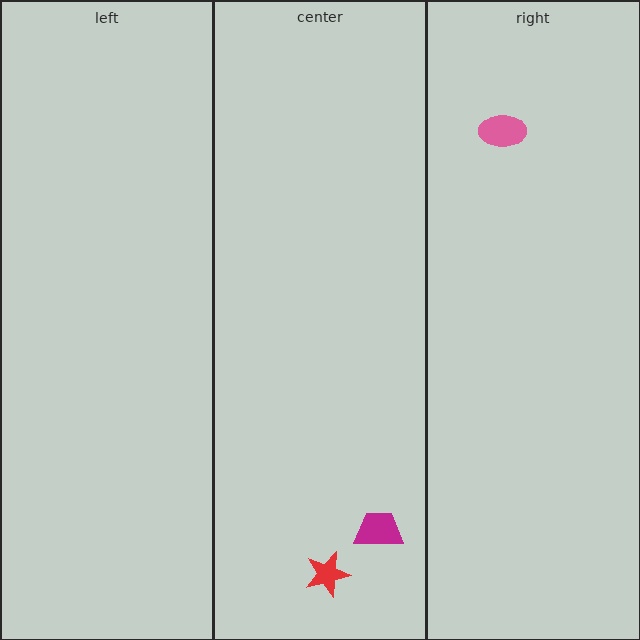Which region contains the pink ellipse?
The right region.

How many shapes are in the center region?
2.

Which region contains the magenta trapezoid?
The center region.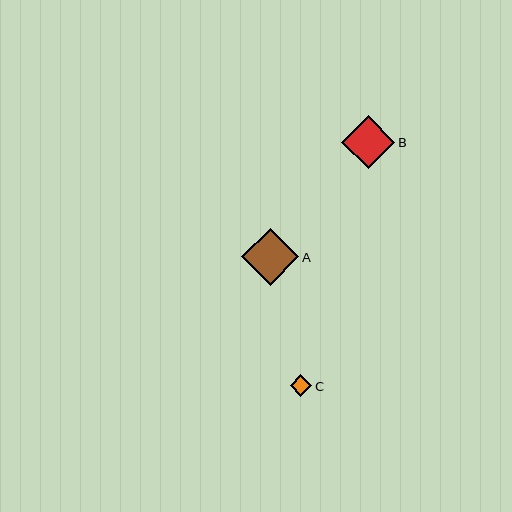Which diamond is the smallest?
Diamond C is the smallest with a size of approximately 22 pixels.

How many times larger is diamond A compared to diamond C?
Diamond A is approximately 2.6 times the size of diamond C.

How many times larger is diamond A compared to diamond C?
Diamond A is approximately 2.6 times the size of diamond C.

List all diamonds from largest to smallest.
From largest to smallest: A, B, C.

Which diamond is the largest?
Diamond A is the largest with a size of approximately 57 pixels.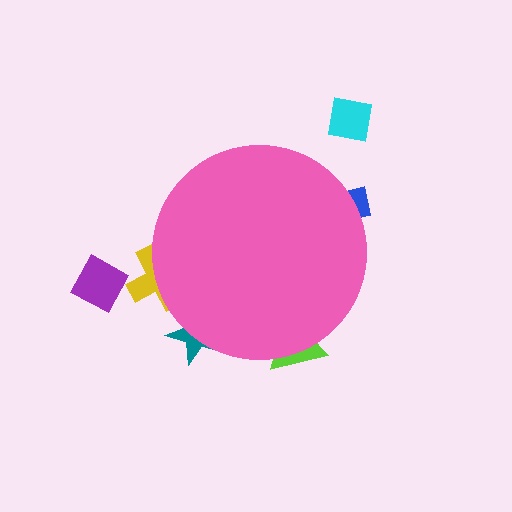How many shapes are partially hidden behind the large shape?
4 shapes are partially hidden.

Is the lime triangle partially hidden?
Yes, the lime triangle is partially hidden behind the pink circle.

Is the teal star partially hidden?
Yes, the teal star is partially hidden behind the pink circle.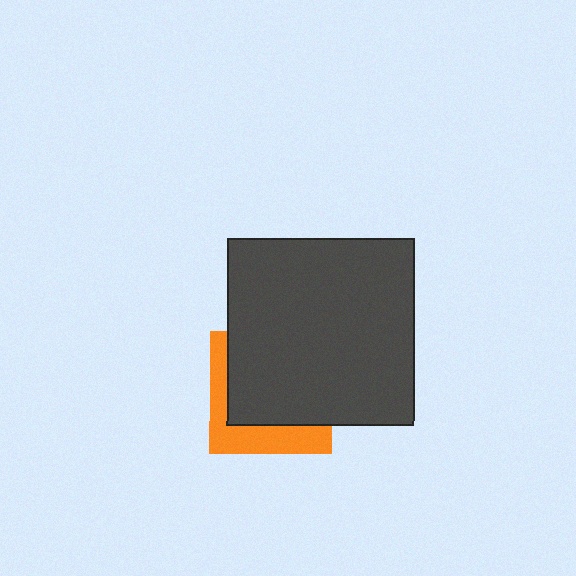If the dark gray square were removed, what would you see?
You would see the complete orange square.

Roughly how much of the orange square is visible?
A small part of it is visible (roughly 34%).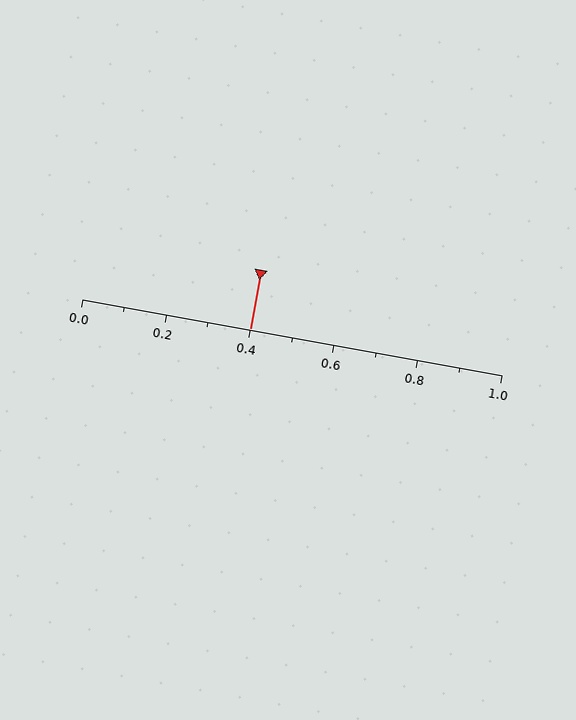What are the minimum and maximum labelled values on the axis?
The axis runs from 0.0 to 1.0.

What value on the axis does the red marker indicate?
The marker indicates approximately 0.4.